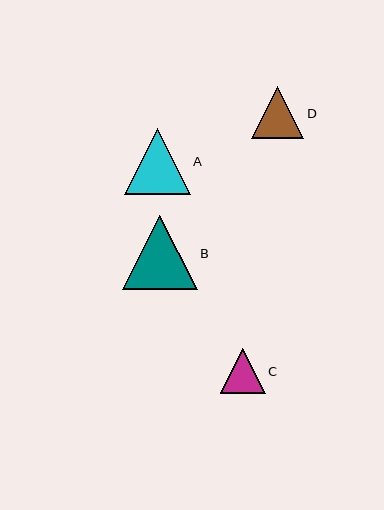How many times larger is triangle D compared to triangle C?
Triangle D is approximately 1.2 times the size of triangle C.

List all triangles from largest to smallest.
From largest to smallest: B, A, D, C.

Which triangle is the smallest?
Triangle C is the smallest with a size of approximately 45 pixels.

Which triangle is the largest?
Triangle B is the largest with a size of approximately 75 pixels.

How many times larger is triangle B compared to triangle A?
Triangle B is approximately 1.1 times the size of triangle A.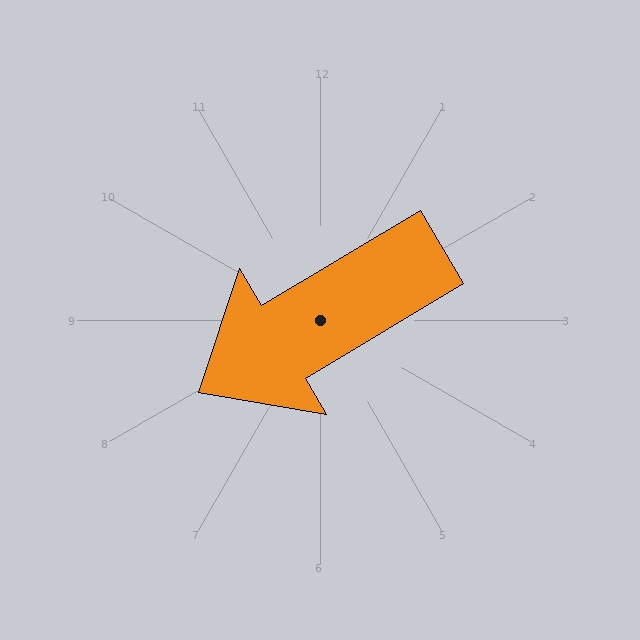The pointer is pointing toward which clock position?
Roughly 8 o'clock.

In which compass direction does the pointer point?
Southwest.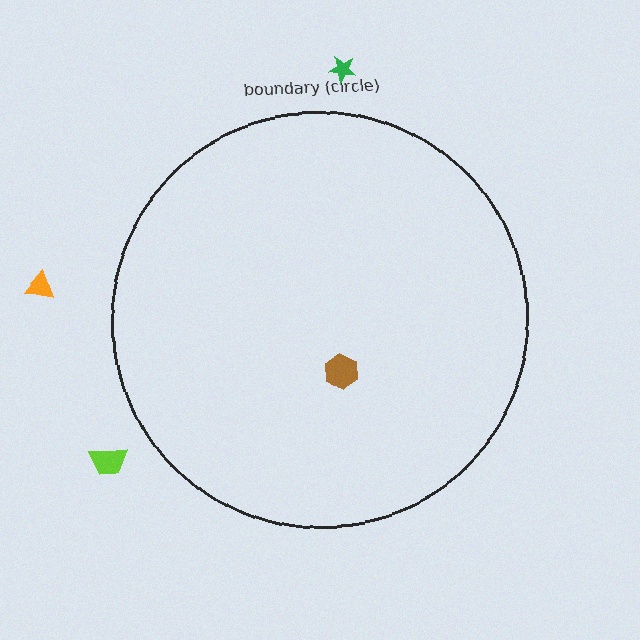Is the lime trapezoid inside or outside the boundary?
Outside.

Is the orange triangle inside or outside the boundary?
Outside.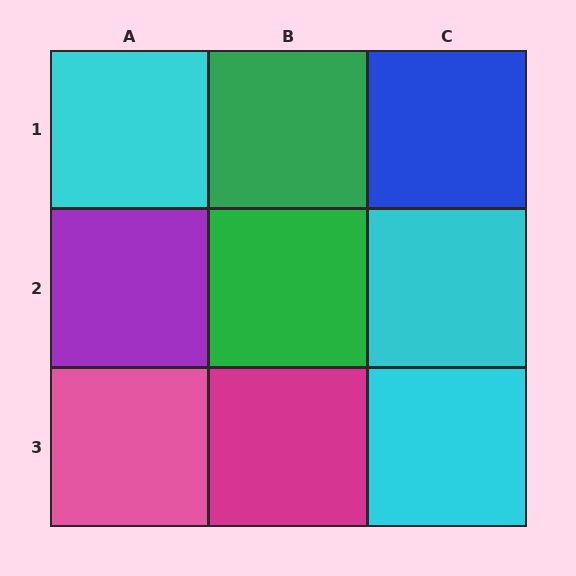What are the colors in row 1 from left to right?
Cyan, green, blue.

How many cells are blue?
1 cell is blue.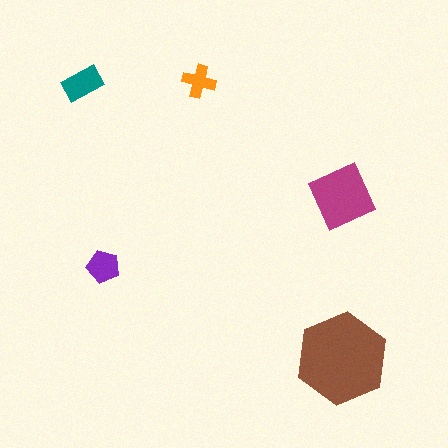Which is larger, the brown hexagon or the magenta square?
The brown hexagon.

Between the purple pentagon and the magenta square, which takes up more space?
The magenta square.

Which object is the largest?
The brown hexagon.